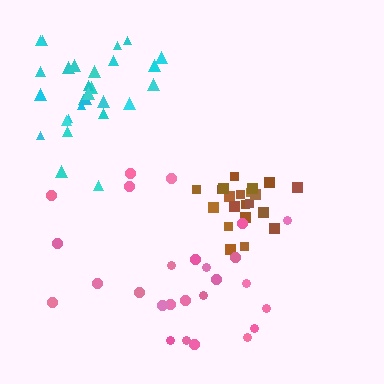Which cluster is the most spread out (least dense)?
Pink.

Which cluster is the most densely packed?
Brown.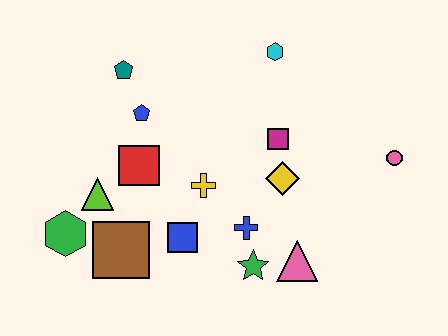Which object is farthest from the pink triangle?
The teal pentagon is farthest from the pink triangle.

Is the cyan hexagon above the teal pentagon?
Yes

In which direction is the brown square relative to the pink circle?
The brown square is to the left of the pink circle.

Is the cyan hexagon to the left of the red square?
No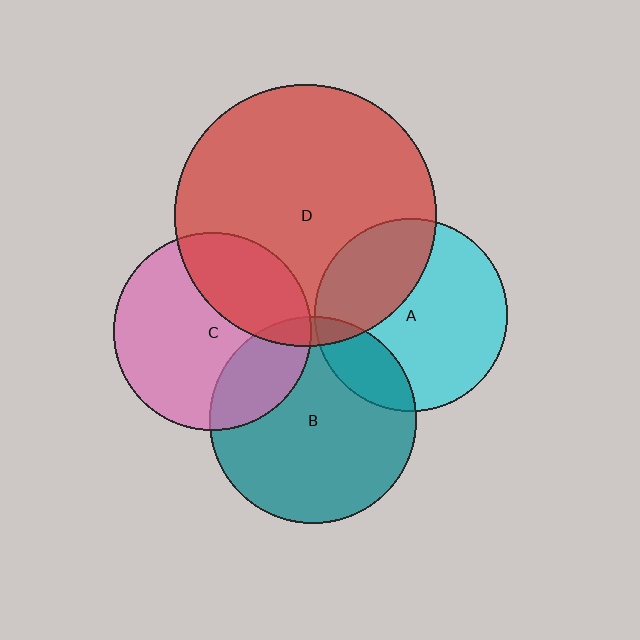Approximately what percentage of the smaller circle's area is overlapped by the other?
Approximately 25%.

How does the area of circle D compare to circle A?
Approximately 1.8 times.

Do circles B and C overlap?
Yes.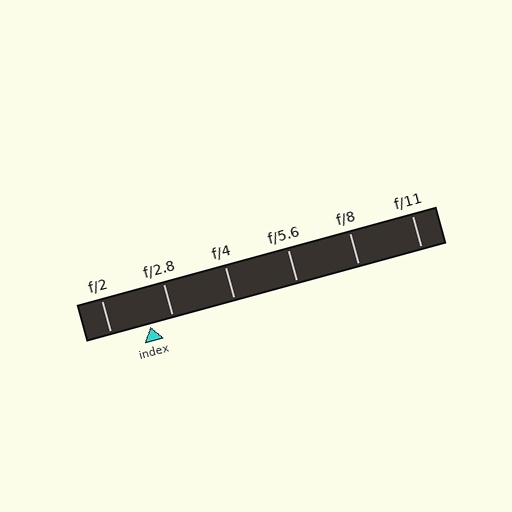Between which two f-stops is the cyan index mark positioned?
The index mark is between f/2 and f/2.8.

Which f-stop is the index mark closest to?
The index mark is closest to f/2.8.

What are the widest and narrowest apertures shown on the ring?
The widest aperture shown is f/2 and the narrowest is f/11.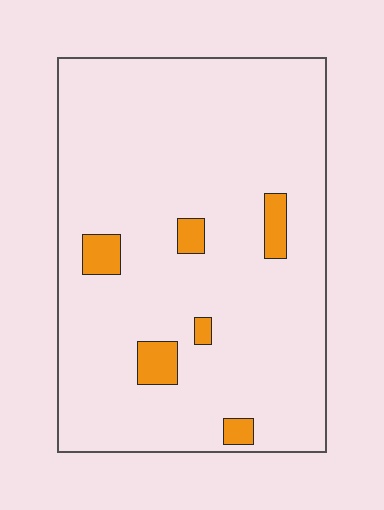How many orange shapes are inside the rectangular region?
6.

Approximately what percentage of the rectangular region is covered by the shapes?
Approximately 5%.